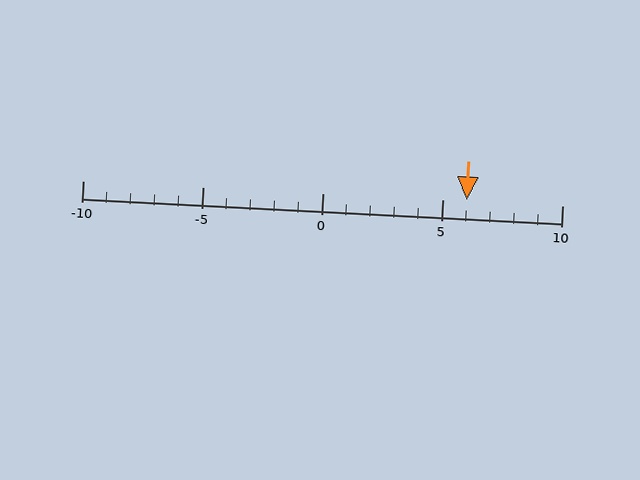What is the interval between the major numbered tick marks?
The major tick marks are spaced 5 units apart.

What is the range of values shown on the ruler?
The ruler shows values from -10 to 10.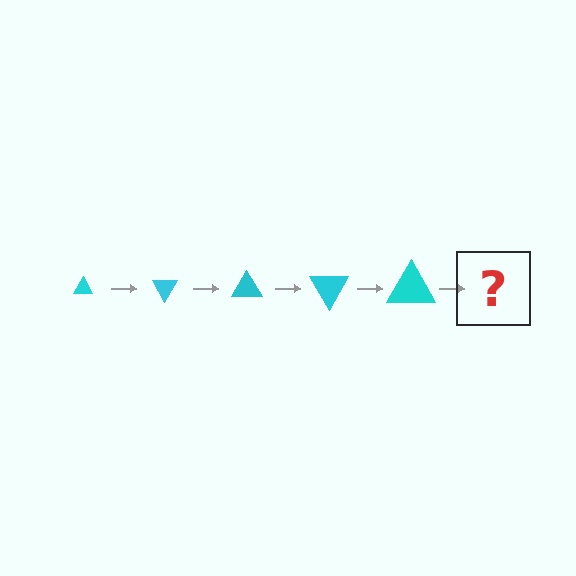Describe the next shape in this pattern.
It should be a triangle, larger than the previous one and rotated 300 degrees from the start.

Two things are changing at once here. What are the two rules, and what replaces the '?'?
The two rules are that the triangle grows larger each step and it rotates 60 degrees each step. The '?' should be a triangle, larger than the previous one and rotated 300 degrees from the start.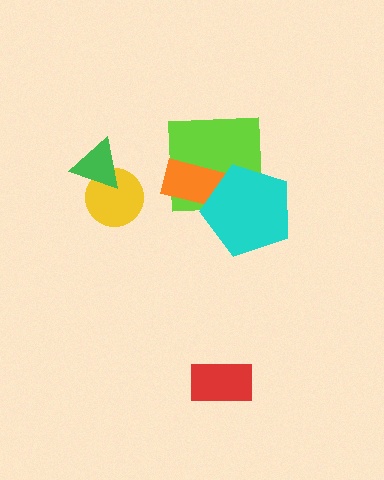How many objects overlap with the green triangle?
1 object overlaps with the green triangle.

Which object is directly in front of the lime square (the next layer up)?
The orange rectangle is directly in front of the lime square.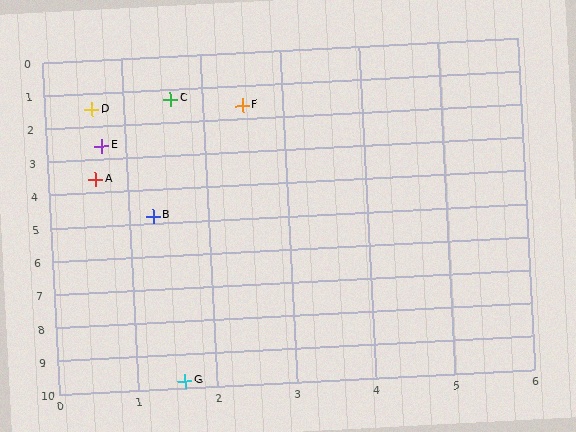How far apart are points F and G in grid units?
Points F and G are about 8.2 grid units apart.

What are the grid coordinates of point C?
Point C is at approximately (1.6, 1.3).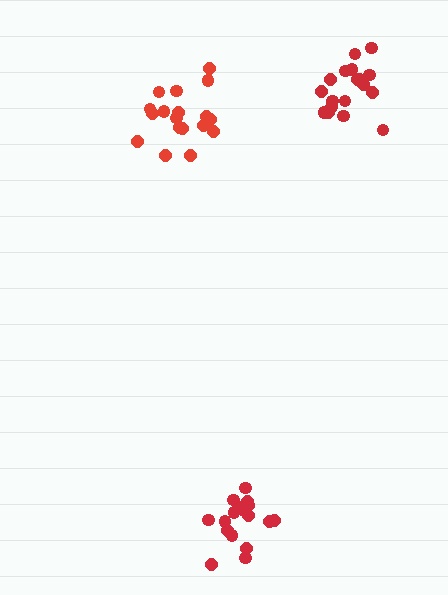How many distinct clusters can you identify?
There are 3 distinct clusters.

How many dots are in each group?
Group 1: 18 dots, Group 2: 17 dots, Group 3: 19 dots (54 total).